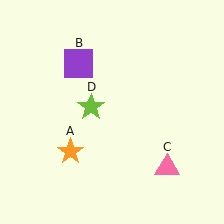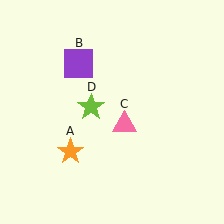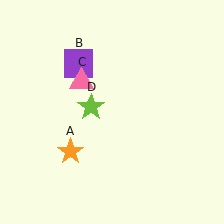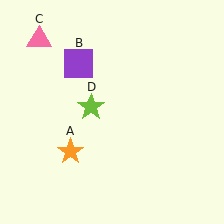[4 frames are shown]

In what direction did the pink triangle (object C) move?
The pink triangle (object C) moved up and to the left.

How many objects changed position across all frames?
1 object changed position: pink triangle (object C).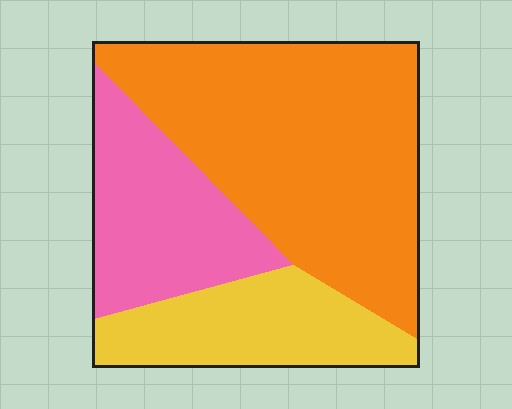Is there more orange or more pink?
Orange.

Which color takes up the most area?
Orange, at roughly 55%.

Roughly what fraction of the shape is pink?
Pink takes up about one quarter (1/4) of the shape.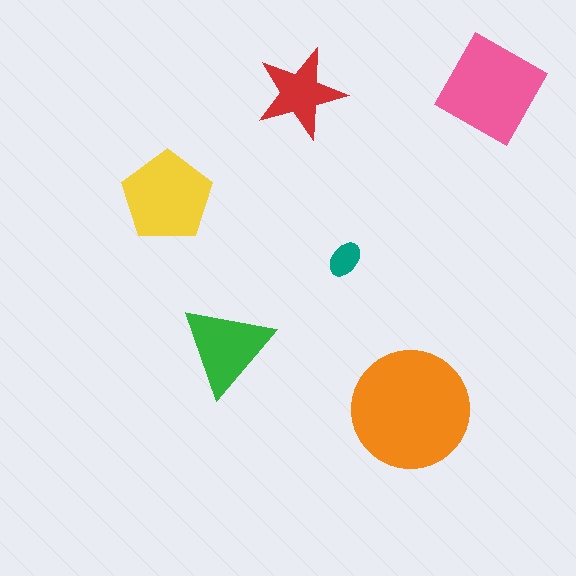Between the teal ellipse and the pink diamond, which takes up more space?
The pink diamond.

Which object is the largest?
The orange circle.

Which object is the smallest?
The teal ellipse.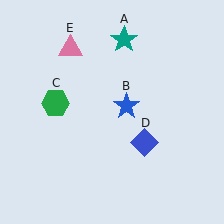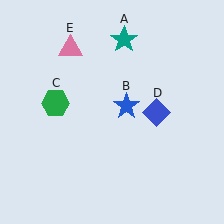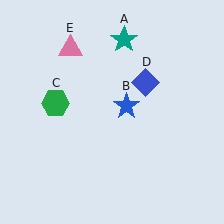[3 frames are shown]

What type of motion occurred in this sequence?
The blue diamond (object D) rotated counterclockwise around the center of the scene.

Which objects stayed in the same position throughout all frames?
Teal star (object A) and blue star (object B) and green hexagon (object C) and pink triangle (object E) remained stationary.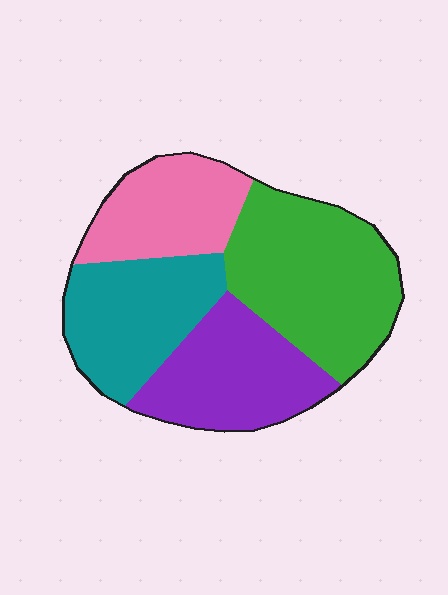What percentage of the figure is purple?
Purple takes up about one quarter (1/4) of the figure.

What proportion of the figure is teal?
Teal covers around 25% of the figure.